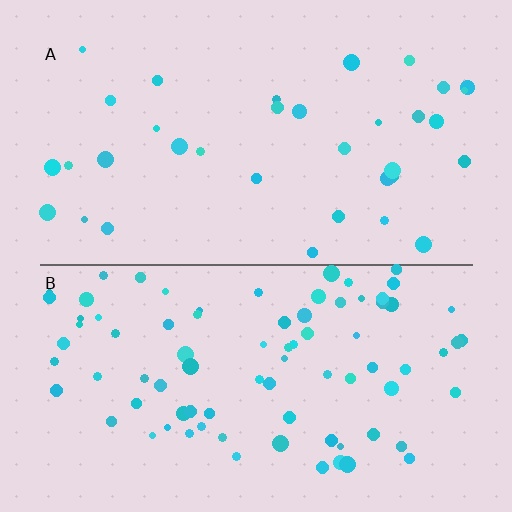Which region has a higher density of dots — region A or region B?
B (the bottom).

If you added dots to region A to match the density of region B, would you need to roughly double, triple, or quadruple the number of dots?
Approximately double.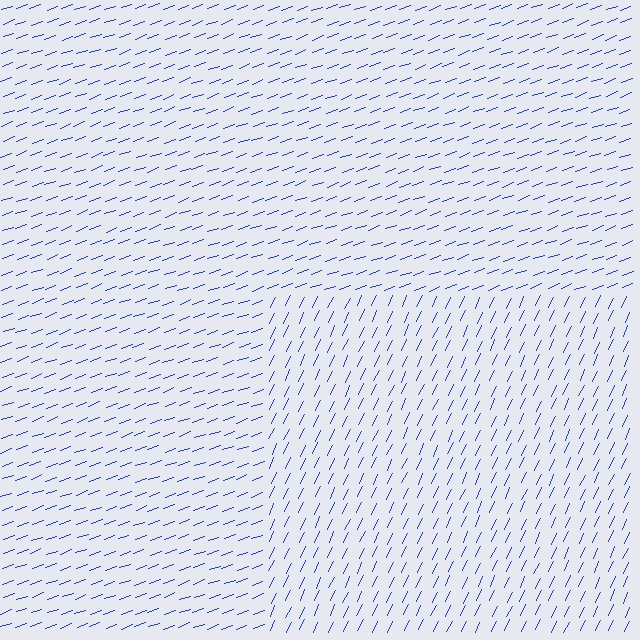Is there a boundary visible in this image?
Yes, there is a texture boundary formed by a change in line orientation.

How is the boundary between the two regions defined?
The boundary is defined purely by a change in line orientation (approximately 45 degrees difference). All lines are the same color and thickness.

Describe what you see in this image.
The image is filled with small blue line segments. A rectangle region in the image has lines oriented differently from the surrounding lines, creating a visible texture boundary.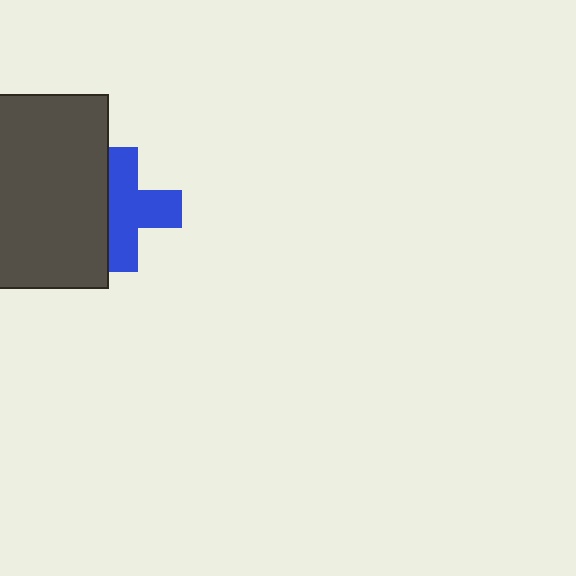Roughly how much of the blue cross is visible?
About half of it is visible (roughly 64%).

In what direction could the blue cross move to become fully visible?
The blue cross could move right. That would shift it out from behind the dark gray rectangle entirely.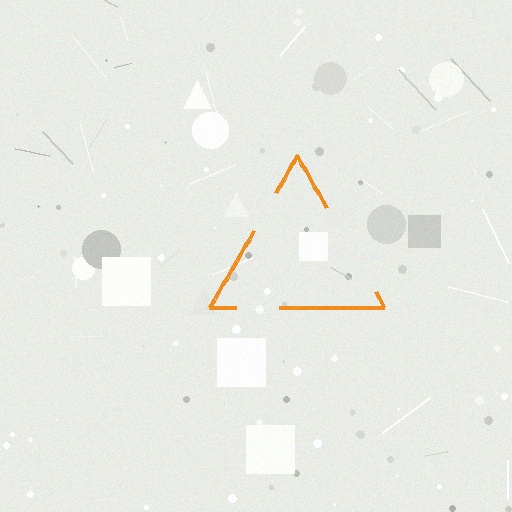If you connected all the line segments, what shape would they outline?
They would outline a triangle.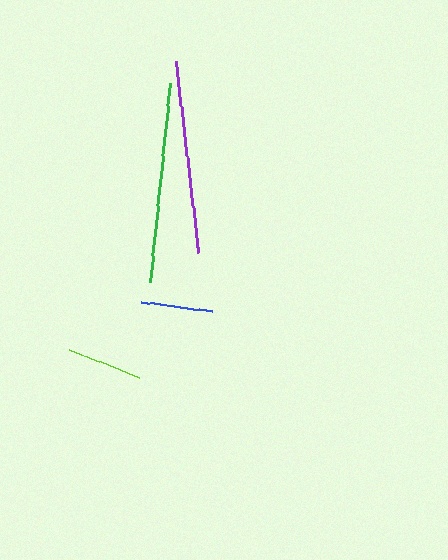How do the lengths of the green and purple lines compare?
The green and purple lines are approximately the same length.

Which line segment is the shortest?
The blue line is the shortest at approximately 71 pixels.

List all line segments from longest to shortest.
From longest to shortest: green, purple, lime, blue.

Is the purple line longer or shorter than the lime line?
The purple line is longer than the lime line.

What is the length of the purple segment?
The purple segment is approximately 193 pixels long.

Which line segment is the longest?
The green line is the longest at approximately 200 pixels.